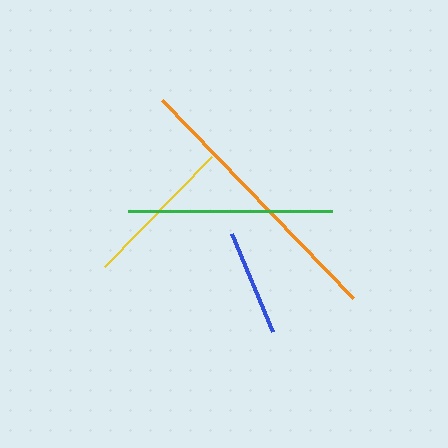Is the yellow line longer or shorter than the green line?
The green line is longer than the yellow line.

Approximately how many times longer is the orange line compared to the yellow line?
The orange line is approximately 1.8 times the length of the yellow line.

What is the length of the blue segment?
The blue segment is approximately 105 pixels long.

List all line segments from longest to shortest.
From longest to shortest: orange, green, yellow, blue.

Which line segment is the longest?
The orange line is the longest at approximately 275 pixels.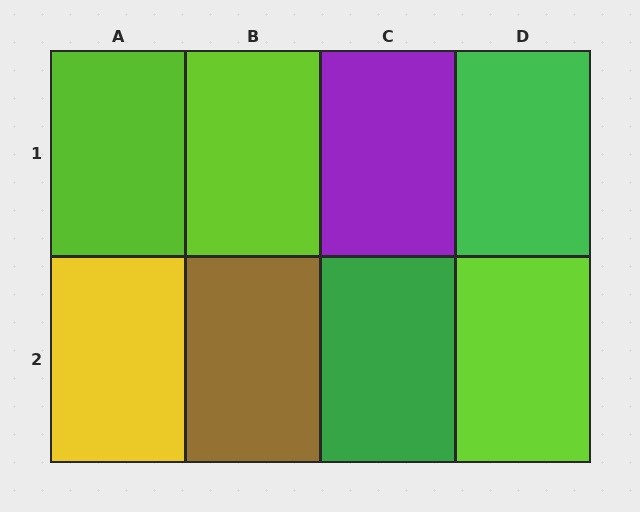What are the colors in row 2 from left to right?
Yellow, brown, green, lime.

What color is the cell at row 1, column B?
Lime.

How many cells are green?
2 cells are green.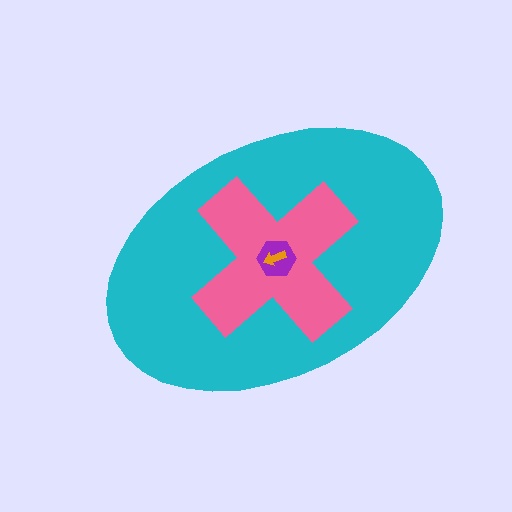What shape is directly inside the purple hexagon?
The orange arrow.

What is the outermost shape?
The cyan ellipse.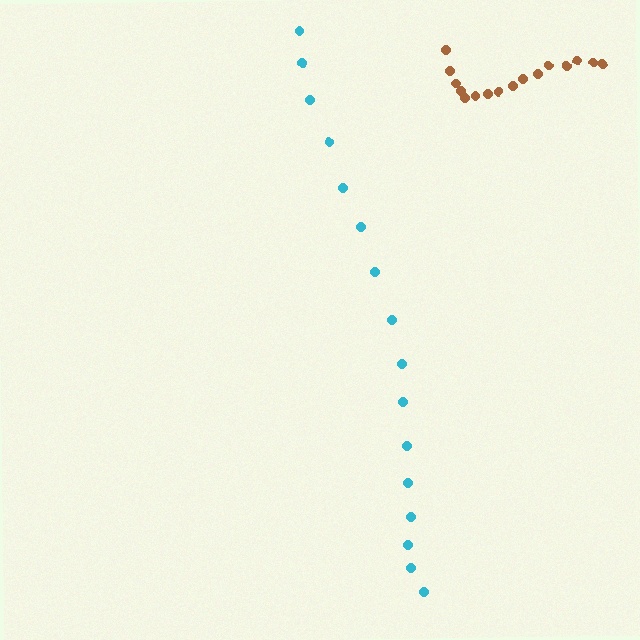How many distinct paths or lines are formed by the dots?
There are 2 distinct paths.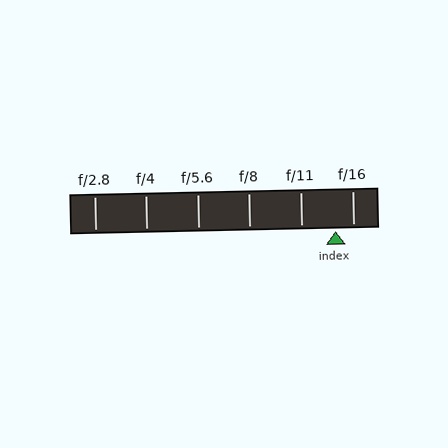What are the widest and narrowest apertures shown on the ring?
The widest aperture shown is f/2.8 and the narrowest is f/16.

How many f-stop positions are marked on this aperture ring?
There are 6 f-stop positions marked.